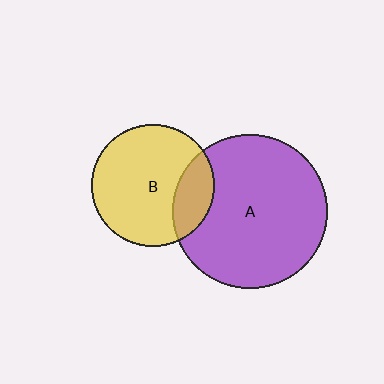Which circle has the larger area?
Circle A (purple).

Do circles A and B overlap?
Yes.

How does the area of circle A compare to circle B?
Approximately 1.6 times.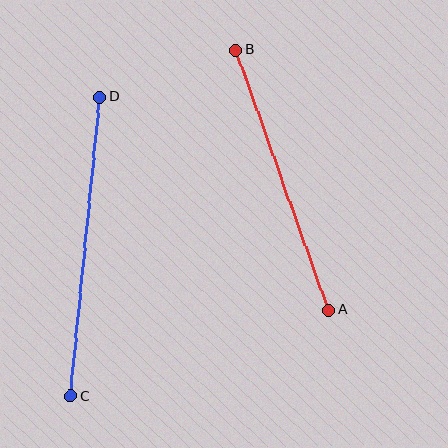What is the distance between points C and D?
The distance is approximately 301 pixels.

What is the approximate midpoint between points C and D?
The midpoint is at approximately (85, 247) pixels.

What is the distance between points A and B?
The distance is approximately 276 pixels.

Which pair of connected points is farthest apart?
Points C and D are farthest apart.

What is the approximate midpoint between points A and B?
The midpoint is at approximately (282, 180) pixels.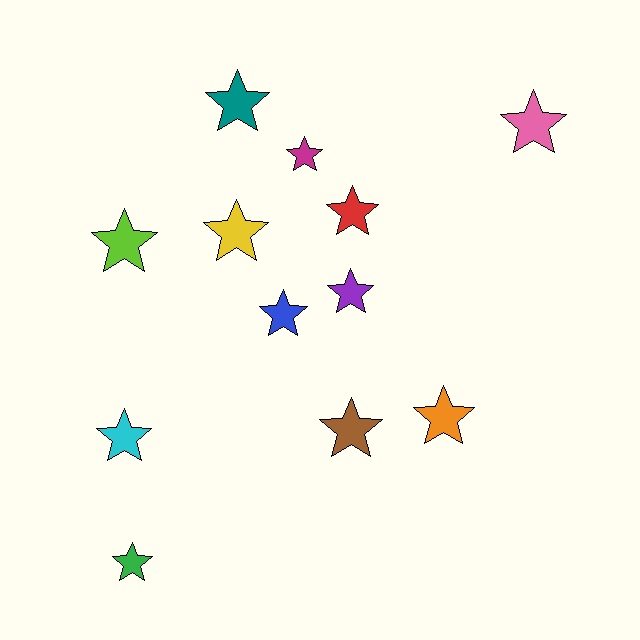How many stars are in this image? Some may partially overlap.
There are 12 stars.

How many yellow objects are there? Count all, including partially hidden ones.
There is 1 yellow object.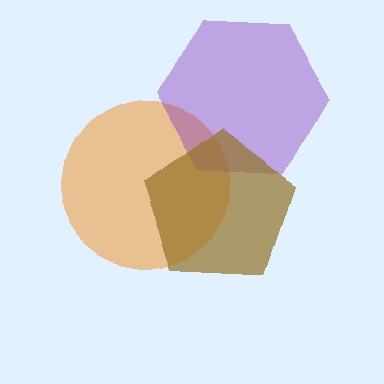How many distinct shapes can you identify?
There are 3 distinct shapes: an orange circle, a purple hexagon, a brown pentagon.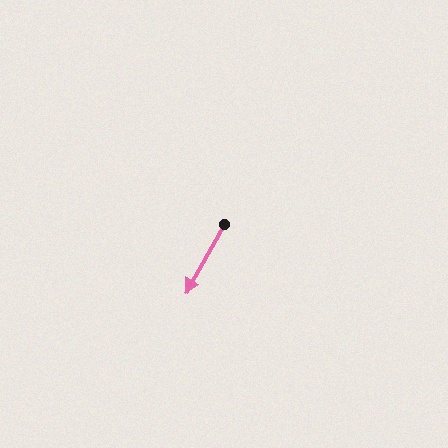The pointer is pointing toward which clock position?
Roughly 7 o'clock.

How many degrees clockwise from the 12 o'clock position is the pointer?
Approximately 209 degrees.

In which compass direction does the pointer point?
Southwest.